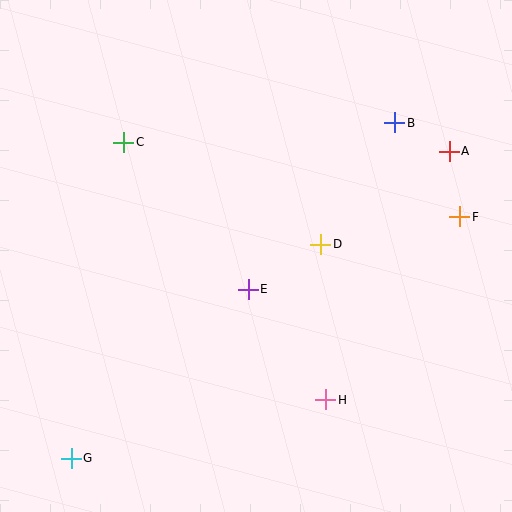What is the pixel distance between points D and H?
The distance between D and H is 156 pixels.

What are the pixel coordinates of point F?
Point F is at (460, 217).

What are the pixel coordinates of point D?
Point D is at (321, 244).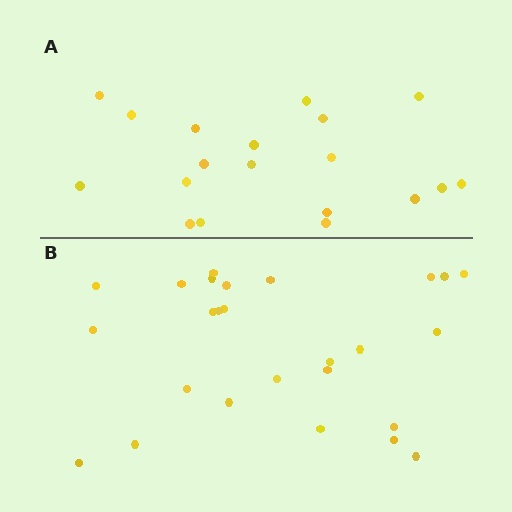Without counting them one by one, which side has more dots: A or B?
Region B (the bottom region) has more dots.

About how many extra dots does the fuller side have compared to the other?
Region B has roughly 8 or so more dots than region A.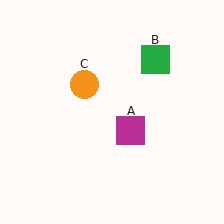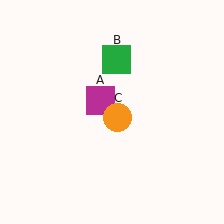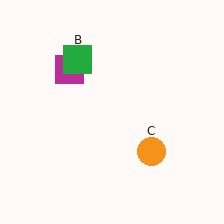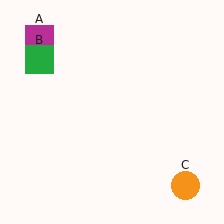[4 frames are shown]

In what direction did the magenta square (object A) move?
The magenta square (object A) moved up and to the left.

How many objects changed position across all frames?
3 objects changed position: magenta square (object A), green square (object B), orange circle (object C).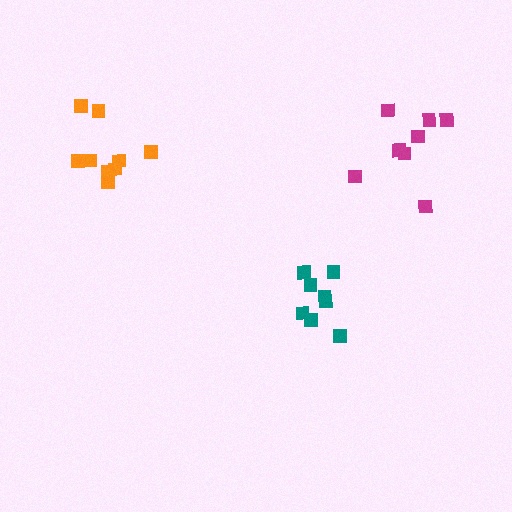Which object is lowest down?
The teal cluster is bottommost.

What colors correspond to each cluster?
The clusters are colored: orange, magenta, teal.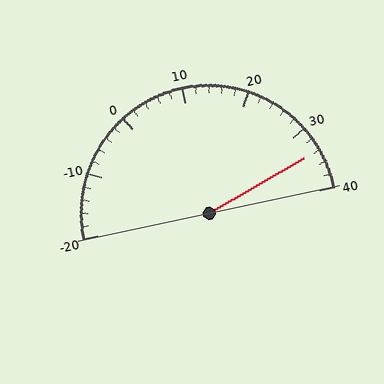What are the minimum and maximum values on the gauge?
The gauge ranges from -20 to 40.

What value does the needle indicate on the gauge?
The needle indicates approximately 34.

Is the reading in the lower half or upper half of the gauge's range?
The reading is in the upper half of the range (-20 to 40).